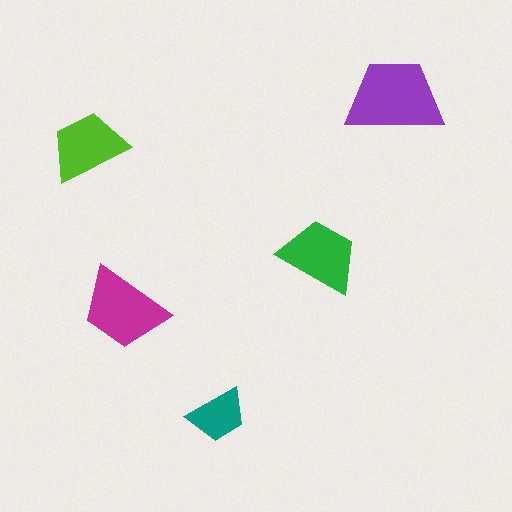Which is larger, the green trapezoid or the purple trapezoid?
The purple one.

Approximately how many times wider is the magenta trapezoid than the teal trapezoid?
About 1.5 times wider.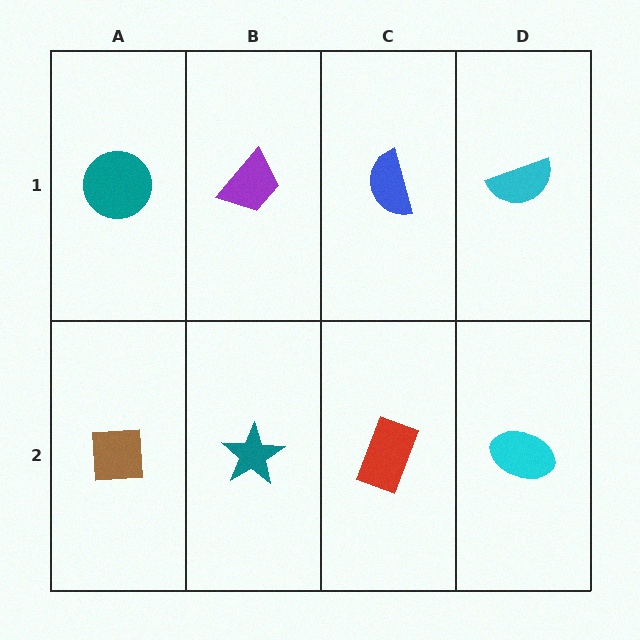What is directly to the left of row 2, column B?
A brown square.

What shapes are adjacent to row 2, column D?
A cyan semicircle (row 1, column D), a red rectangle (row 2, column C).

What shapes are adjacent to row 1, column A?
A brown square (row 2, column A), a purple trapezoid (row 1, column B).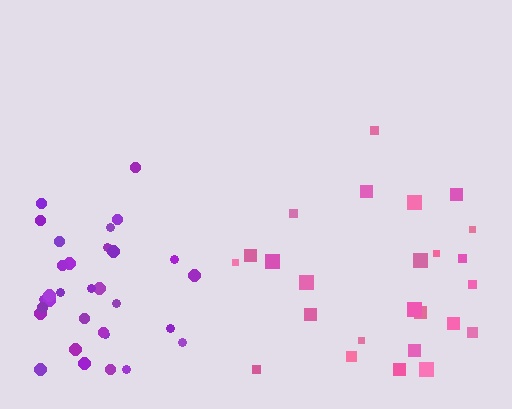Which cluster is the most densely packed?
Purple.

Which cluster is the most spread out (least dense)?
Pink.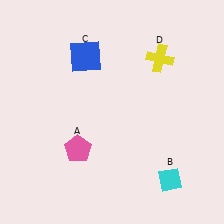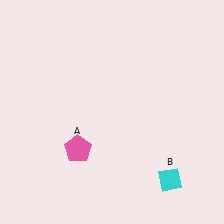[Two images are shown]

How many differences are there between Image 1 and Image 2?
There are 2 differences between the two images.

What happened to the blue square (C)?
The blue square (C) was removed in Image 2. It was in the top-left area of Image 1.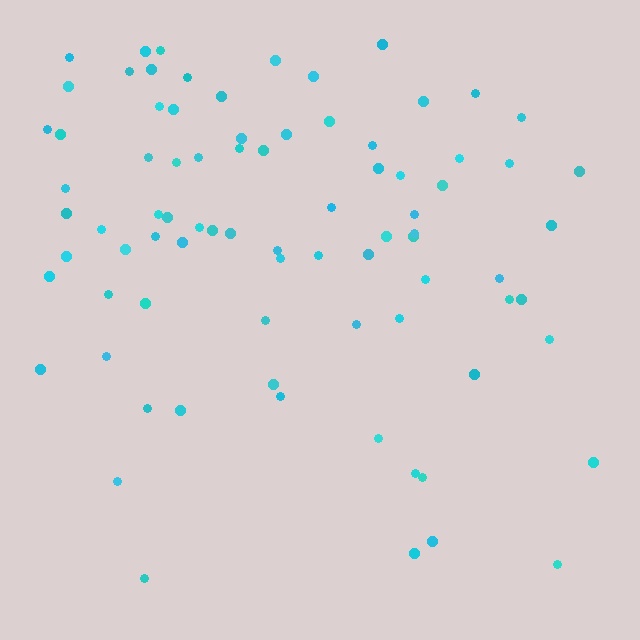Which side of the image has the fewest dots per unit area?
The bottom.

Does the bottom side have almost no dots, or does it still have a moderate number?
Still a moderate number, just noticeably fewer than the top.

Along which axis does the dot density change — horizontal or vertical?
Vertical.